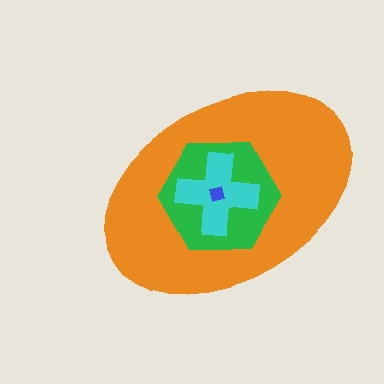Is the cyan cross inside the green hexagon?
Yes.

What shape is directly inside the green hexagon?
The cyan cross.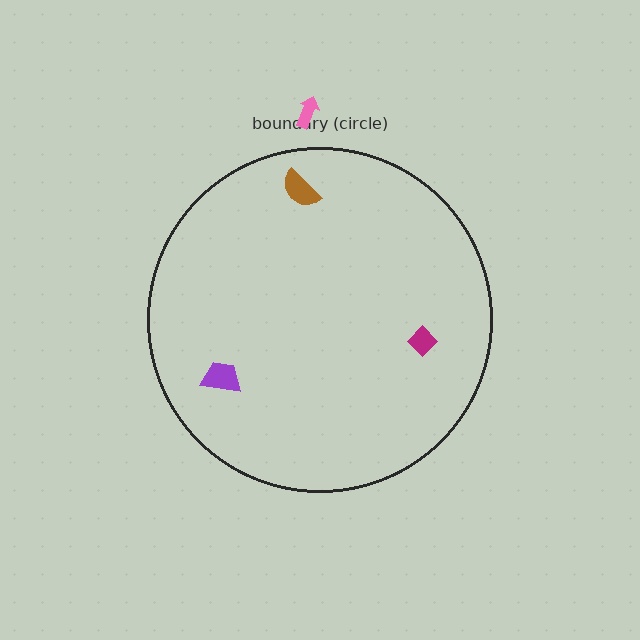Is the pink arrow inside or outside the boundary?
Outside.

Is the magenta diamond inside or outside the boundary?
Inside.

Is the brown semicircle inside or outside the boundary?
Inside.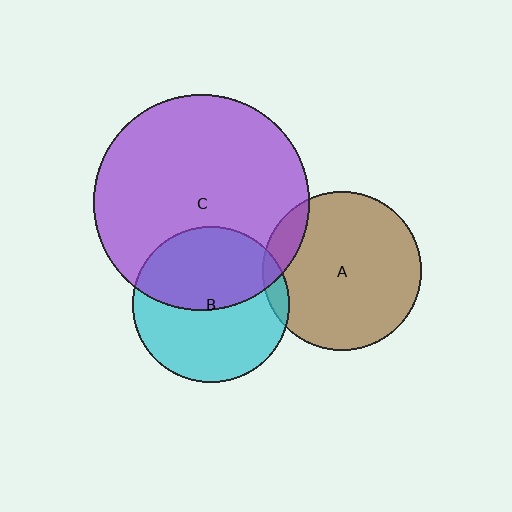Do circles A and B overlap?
Yes.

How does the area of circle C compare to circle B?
Approximately 1.9 times.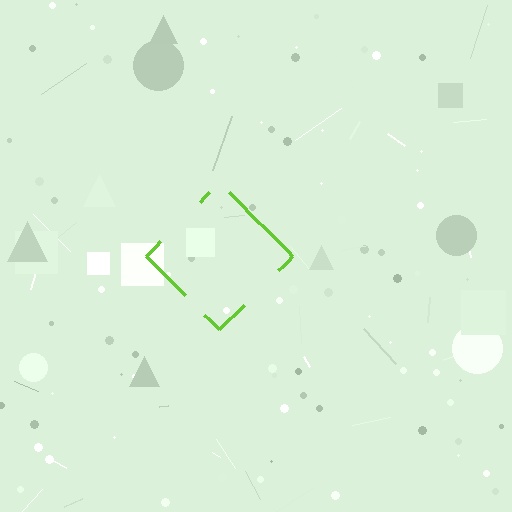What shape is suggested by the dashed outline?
The dashed outline suggests a diamond.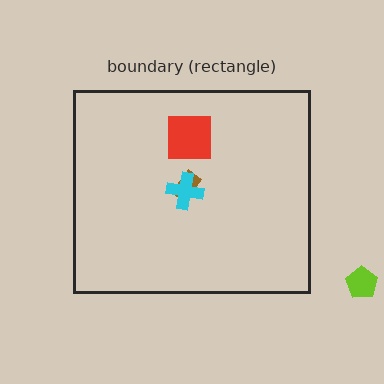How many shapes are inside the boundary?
3 inside, 1 outside.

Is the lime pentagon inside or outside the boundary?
Outside.